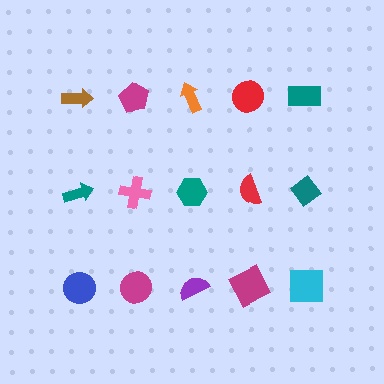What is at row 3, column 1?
A blue circle.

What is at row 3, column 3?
A purple semicircle.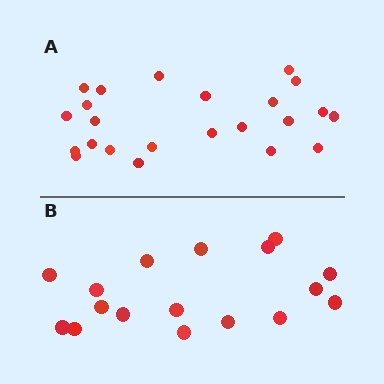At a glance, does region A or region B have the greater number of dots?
Region A (the top region) has more dots.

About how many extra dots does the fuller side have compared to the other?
Region A has about 6 more dots than region B.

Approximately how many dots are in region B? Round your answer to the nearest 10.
About 20 dots. (The exact count is 17, which rounds to 20.)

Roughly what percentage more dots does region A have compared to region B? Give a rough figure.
About 35% more.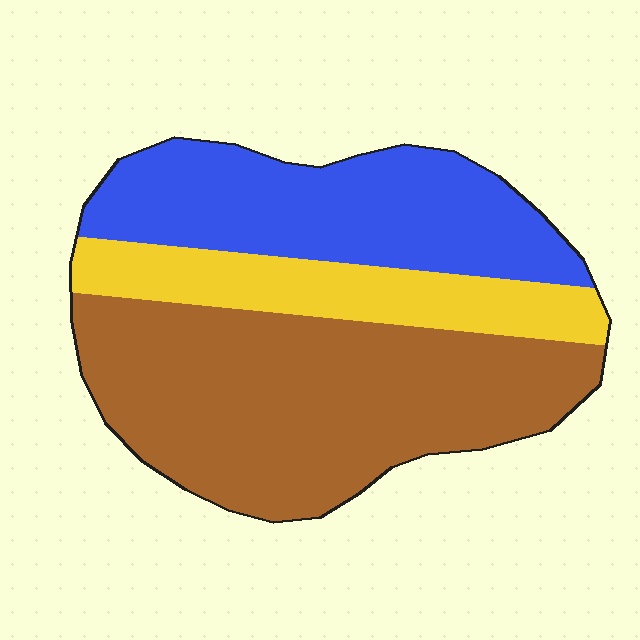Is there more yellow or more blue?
Blue.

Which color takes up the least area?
Yellow, at roughly 20%.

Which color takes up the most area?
Brown, at roughly 50%.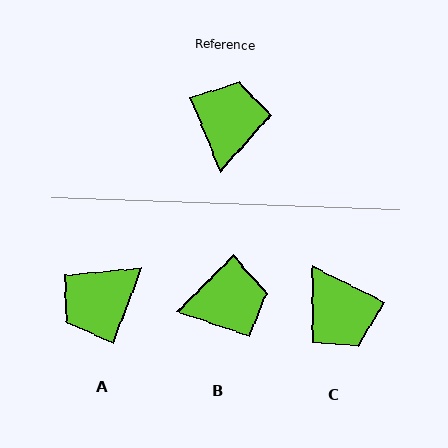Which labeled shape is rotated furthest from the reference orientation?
C, about 139 degrees away.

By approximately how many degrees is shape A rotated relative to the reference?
Approximately 137 degrees counter-clockwise.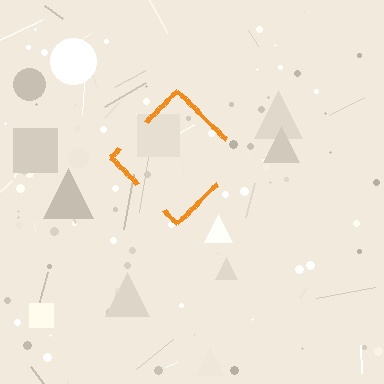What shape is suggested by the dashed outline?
The dashed outline suggests a diamond.